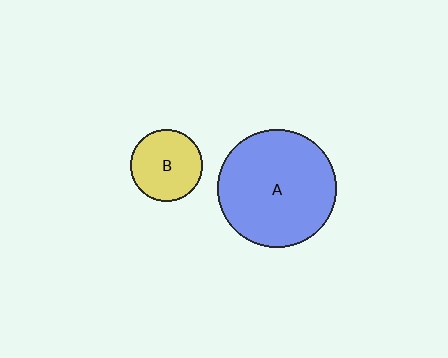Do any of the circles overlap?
No, none of the circles overlap.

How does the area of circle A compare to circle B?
Approximately 2.7 times.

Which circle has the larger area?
Circle A (blue).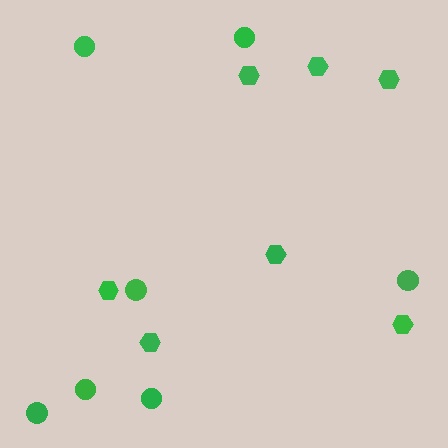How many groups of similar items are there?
There are 2 groups: one group of hexagons (7) and one group of circles (7).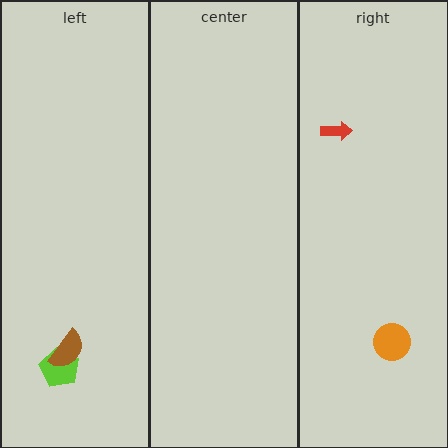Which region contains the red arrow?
The right region.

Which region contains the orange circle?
The right region.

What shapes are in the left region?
The lime pentagon, the brown semicircle.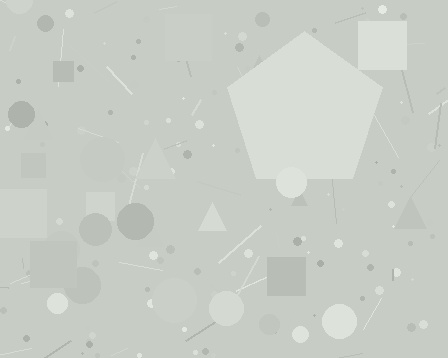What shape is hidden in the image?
A pentagon is hidden in the image.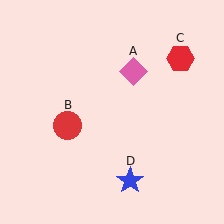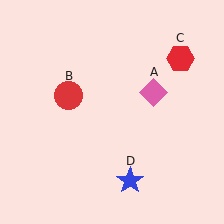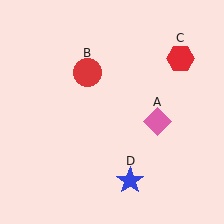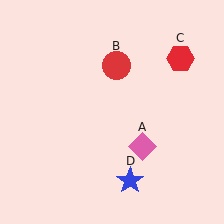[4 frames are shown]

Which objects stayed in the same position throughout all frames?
Red hexagon (object C) and blue star (object D) remained stationary.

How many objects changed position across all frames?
2 objects changed position: pink diamond (object A), red circle (object B).